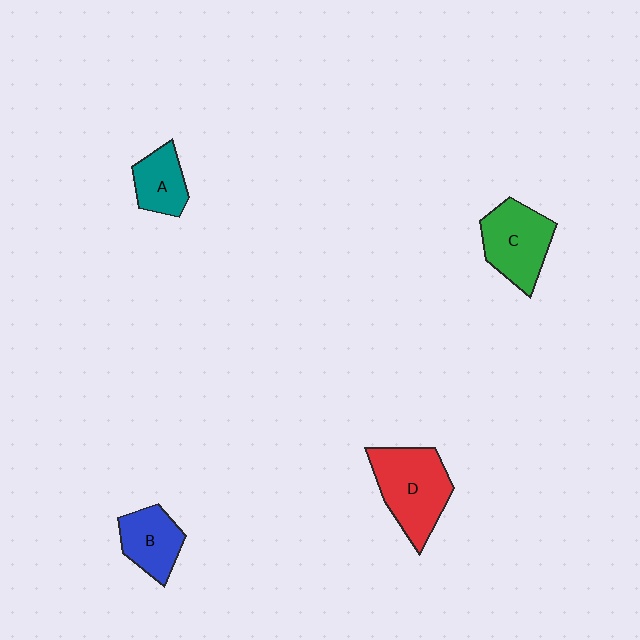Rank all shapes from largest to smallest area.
From largest to smallest: D (red), C (green), B (blue), A (teal).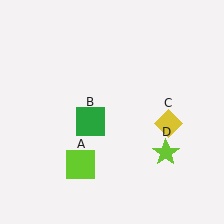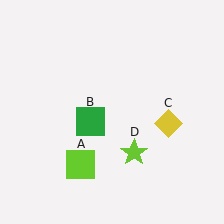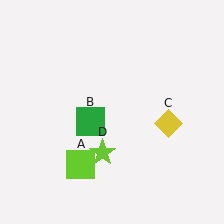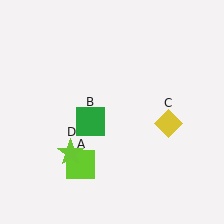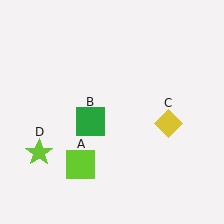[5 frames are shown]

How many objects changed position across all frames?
1 object changed position: lime star (object D).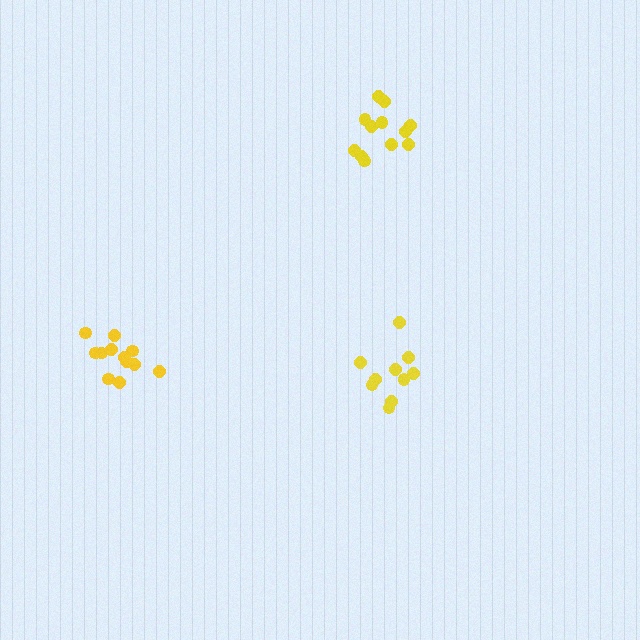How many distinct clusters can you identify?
There are 3 distinct clusters.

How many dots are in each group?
Group 1: 12 dots, Group 2: 10 dots, Group 3: 12 dots (34 total).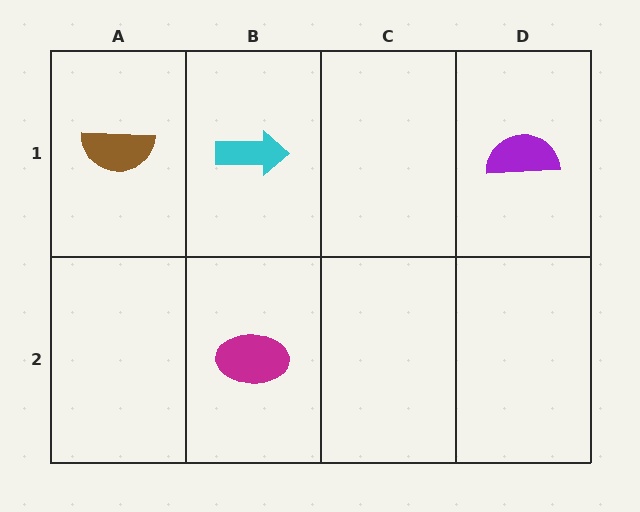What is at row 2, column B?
A magenta ellipse.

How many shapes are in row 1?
3 shapes.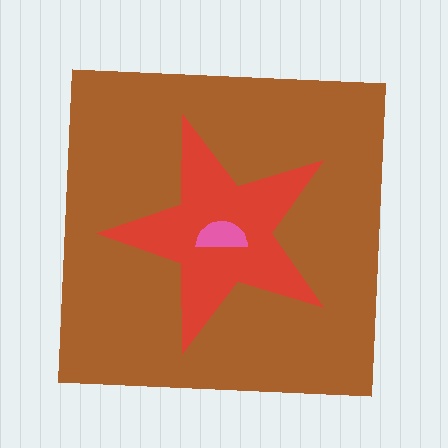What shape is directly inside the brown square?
The red star.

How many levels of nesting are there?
3.